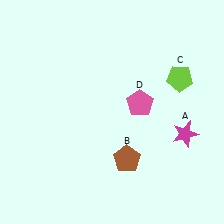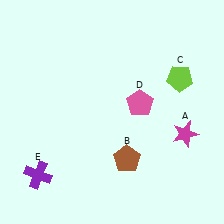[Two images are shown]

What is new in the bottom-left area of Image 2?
A purple cross (E) was added in the bottom-left area of Image 2.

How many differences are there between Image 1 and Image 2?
There is 1 difference between the two images.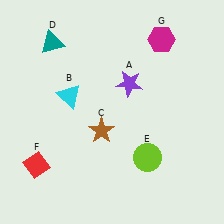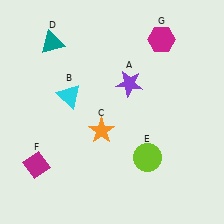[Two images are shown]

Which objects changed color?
C changed from brown to orange. F changed from red to magenta.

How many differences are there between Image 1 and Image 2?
There are 2 differences between the two images.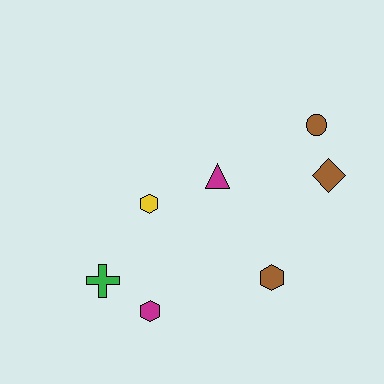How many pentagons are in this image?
There are no pentagons.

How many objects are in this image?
There are 7 objects.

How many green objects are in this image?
There is 1 green object.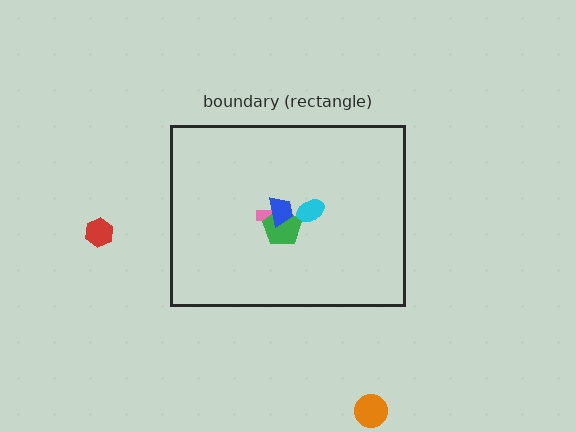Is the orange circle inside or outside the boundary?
Outside.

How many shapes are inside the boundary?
4 inside, 2 outside.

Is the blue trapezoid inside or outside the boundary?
Inside.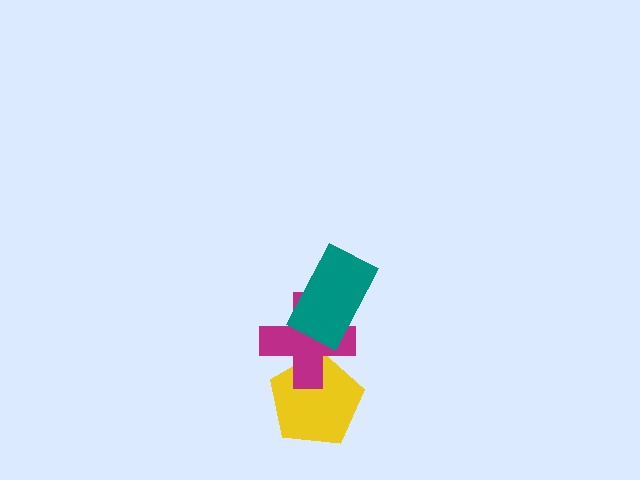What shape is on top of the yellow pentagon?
The magenta cross is on top of the yellow pentagon.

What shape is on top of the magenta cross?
The teal rectangle is on top of the magenta cross.